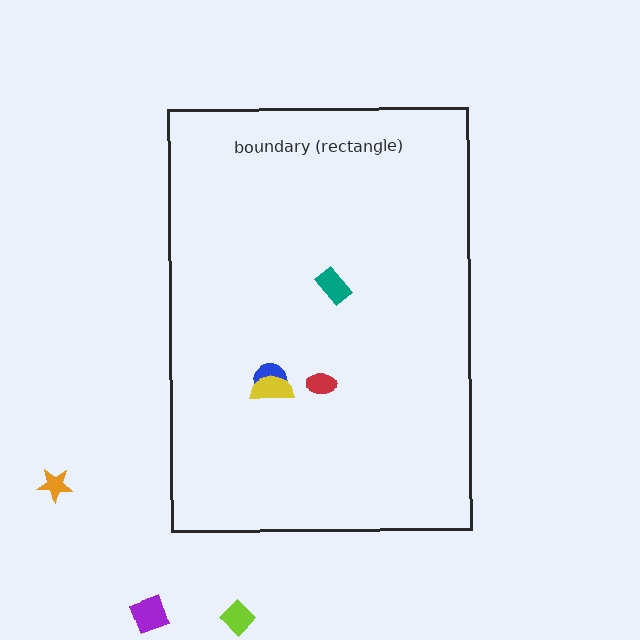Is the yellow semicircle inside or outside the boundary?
Inside.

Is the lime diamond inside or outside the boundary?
Outside.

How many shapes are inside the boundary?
4 inside, 3 outside.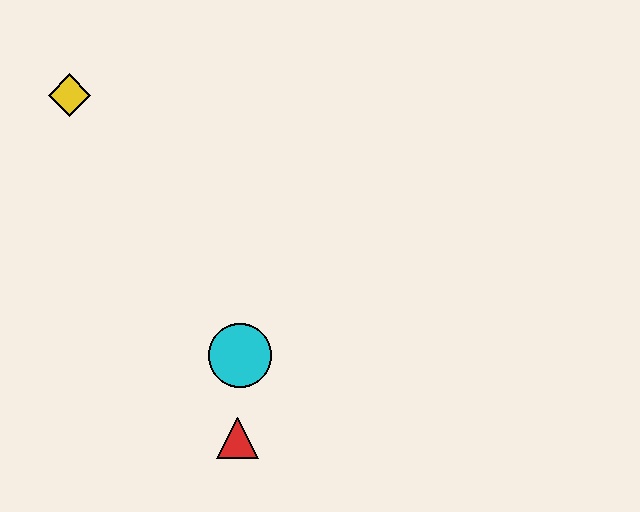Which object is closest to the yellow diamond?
The cyan circle is closest to the yellow diamond.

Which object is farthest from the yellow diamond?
The red triangle is farthest from the yellow diamond.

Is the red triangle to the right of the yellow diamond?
Yes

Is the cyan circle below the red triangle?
No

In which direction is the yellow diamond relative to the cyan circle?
The yellow diamond is above the cyan circle.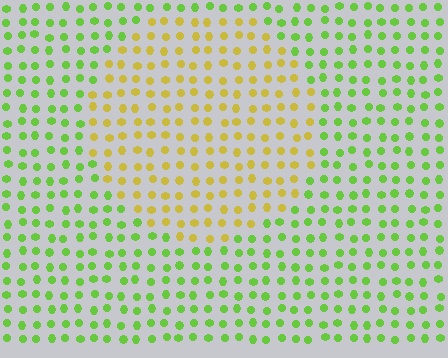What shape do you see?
I see a circle.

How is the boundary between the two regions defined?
The boundary is defined purely by a slight shift in hue (about 49 degrees). Spacing, size, and orientation are identical on both sides.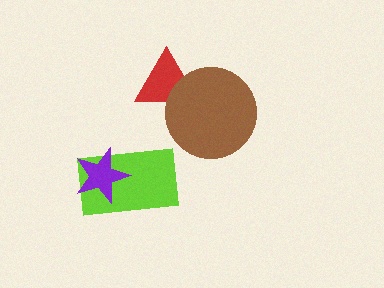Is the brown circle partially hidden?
No, no other shape covers it.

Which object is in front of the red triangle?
The brown circle is in front of the red triangle.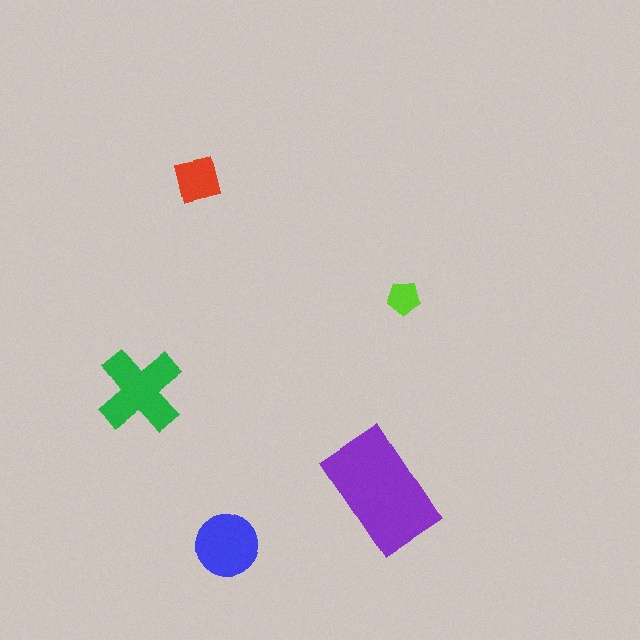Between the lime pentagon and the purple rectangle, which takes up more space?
The purple rectangle.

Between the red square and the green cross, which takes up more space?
The green cross.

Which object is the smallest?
The lime pentagon.